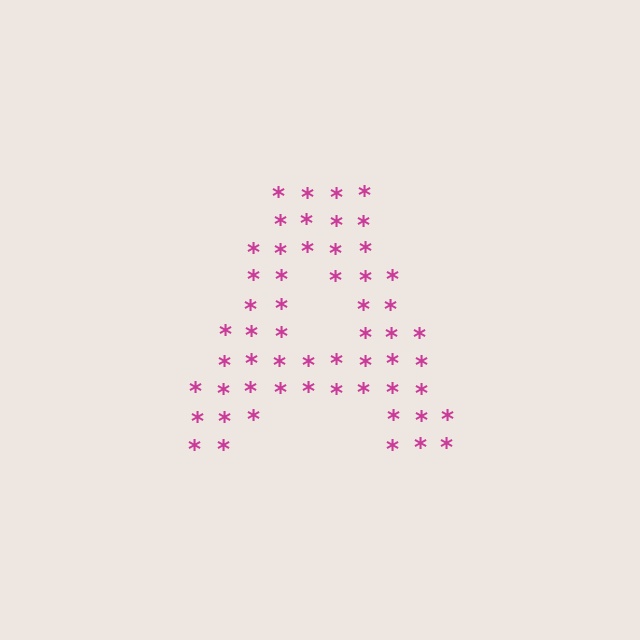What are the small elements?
The small elements are asterisks.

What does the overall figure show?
The overall figure shows the letter A.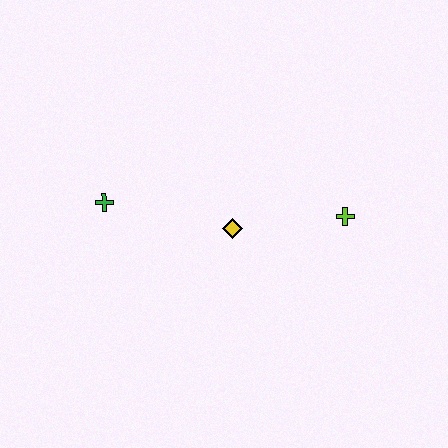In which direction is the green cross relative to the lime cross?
The green cross is to the left of the lime cross.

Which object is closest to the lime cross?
The yellow diamond is closest to the lime cross.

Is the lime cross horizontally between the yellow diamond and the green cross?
No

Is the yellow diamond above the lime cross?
No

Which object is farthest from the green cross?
The lime cross is farthest from the green cross.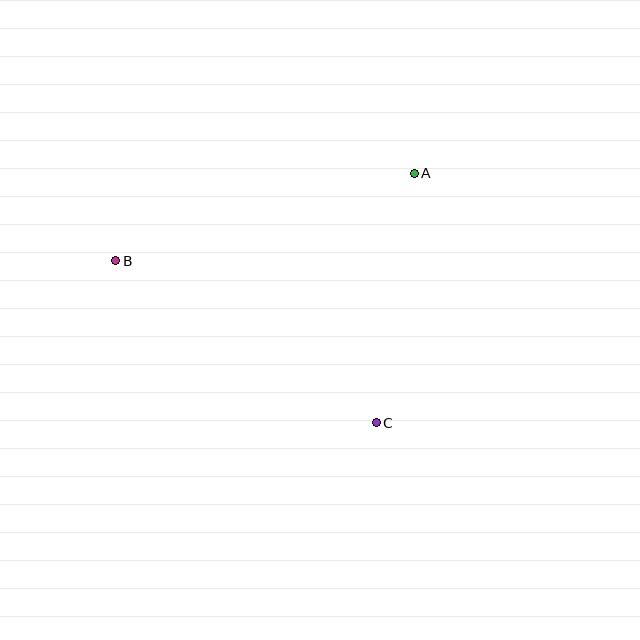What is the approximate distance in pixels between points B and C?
The distance between B and C is approximately 307 pixels.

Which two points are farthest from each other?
Points A and B are farthest from each other.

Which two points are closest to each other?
Points A and C are closest to each other.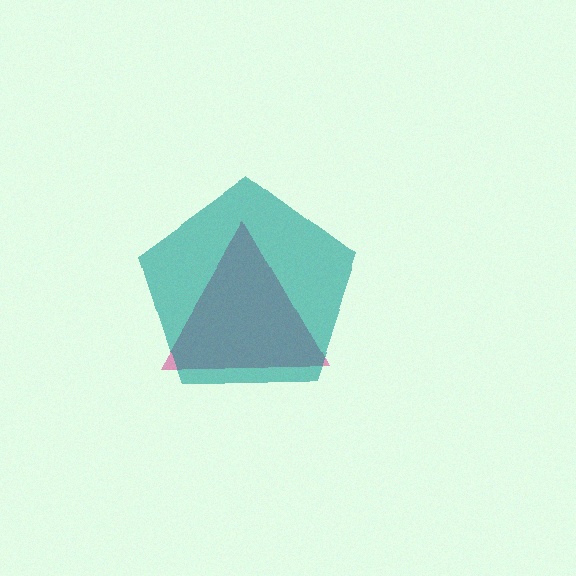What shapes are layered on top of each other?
The layered shapes are: a magenta triangle, a teal pentagon.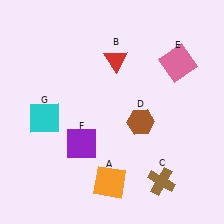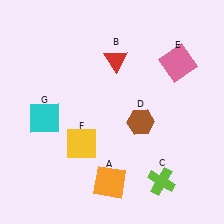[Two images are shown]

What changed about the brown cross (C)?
In Image 1, C is brown. In Image 2, it changed to lime.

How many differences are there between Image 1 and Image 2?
There are 2 differences between the two images.